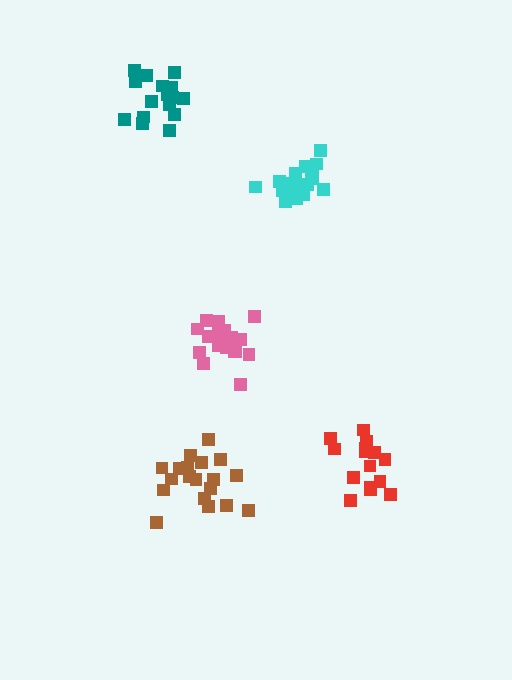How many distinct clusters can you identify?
There are 5 distinct clusters.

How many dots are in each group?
Group 1: 20 dots, Group 2: 16 dots, Group 3: 19 dots, Group 4: 16 dots, Group 5: 19 dots (90 total).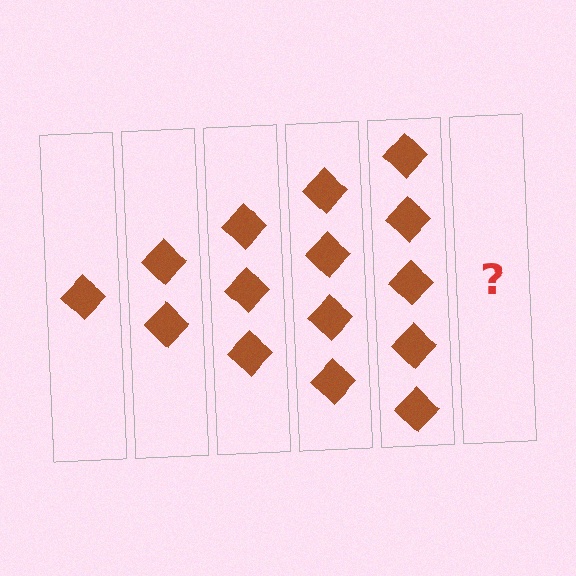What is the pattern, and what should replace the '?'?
The pattern is that each step adds one more diamond. The '?' should be 6 diamonds.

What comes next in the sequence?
The next element should be 6 diamonds.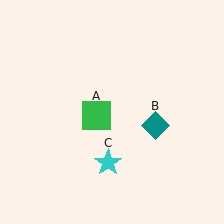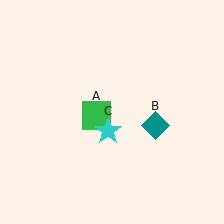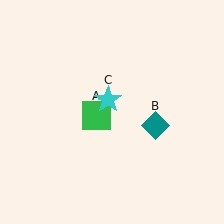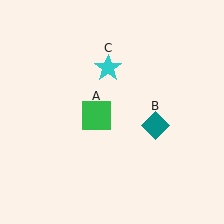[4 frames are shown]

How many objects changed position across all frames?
1 object changed position: cyan star (object C).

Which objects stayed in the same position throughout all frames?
Green square (object A) and teal diamond (object B) remained stationary.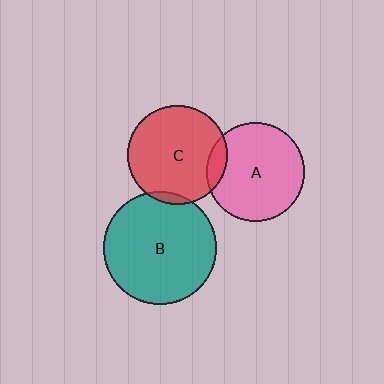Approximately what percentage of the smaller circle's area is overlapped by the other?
Approximately 10%.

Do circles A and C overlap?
Yes.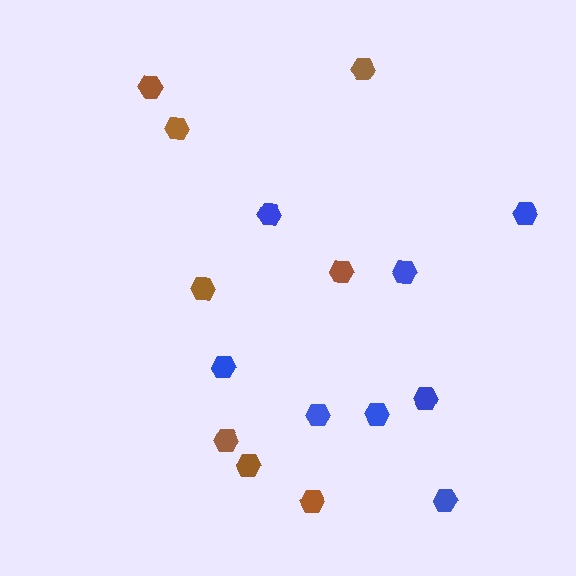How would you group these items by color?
There are 2 groups: one group of brown hexagons (8) and one group of blue hexagons (8).